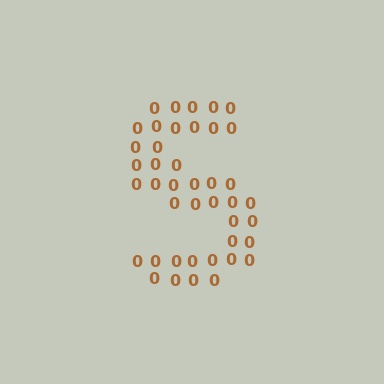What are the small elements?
The small elements are digit 0's.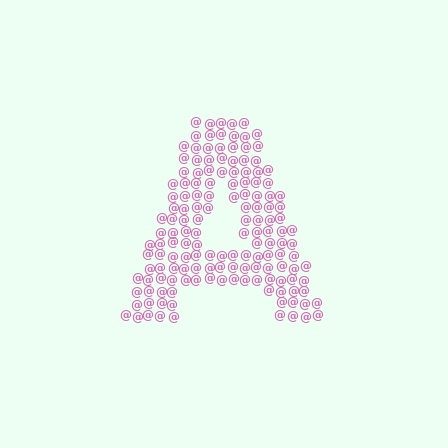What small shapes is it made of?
It is made of small at signs.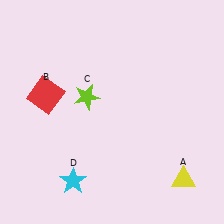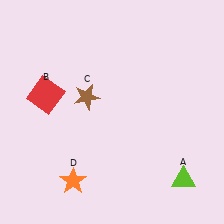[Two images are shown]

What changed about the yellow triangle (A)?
In Image 1, A is yellow. In Image 2, it changed to lime.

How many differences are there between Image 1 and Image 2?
There are 3 differences between the two images.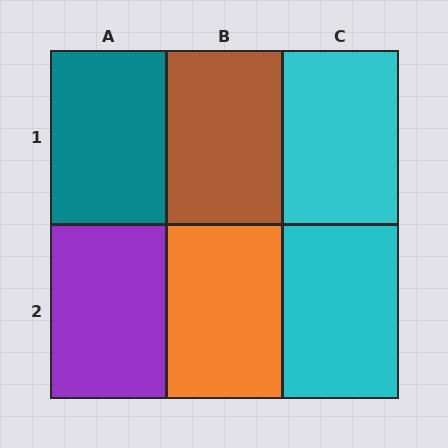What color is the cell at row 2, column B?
Orange.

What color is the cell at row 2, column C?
Cyan.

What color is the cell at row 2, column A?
Purple.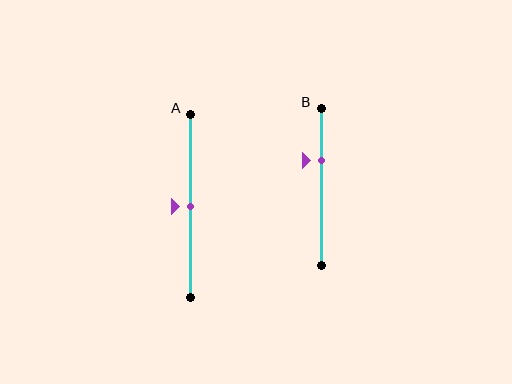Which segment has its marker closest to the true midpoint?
Segment A has its marker closest to the true midpoint.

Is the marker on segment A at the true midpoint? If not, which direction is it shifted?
Yes, the marker on segment A is at the true midpoint.